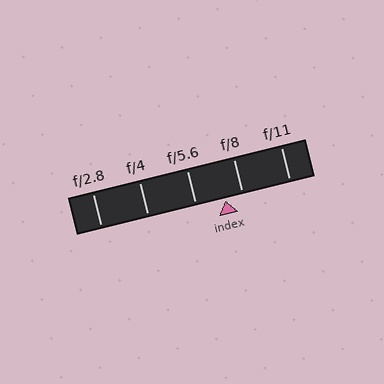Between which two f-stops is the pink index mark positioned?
The index mark is between f/5.6 and f/8.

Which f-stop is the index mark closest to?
The index mark is closest to f/8.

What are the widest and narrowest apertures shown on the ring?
The widest aperture shown is f/2.8 and the narrowest is f/11.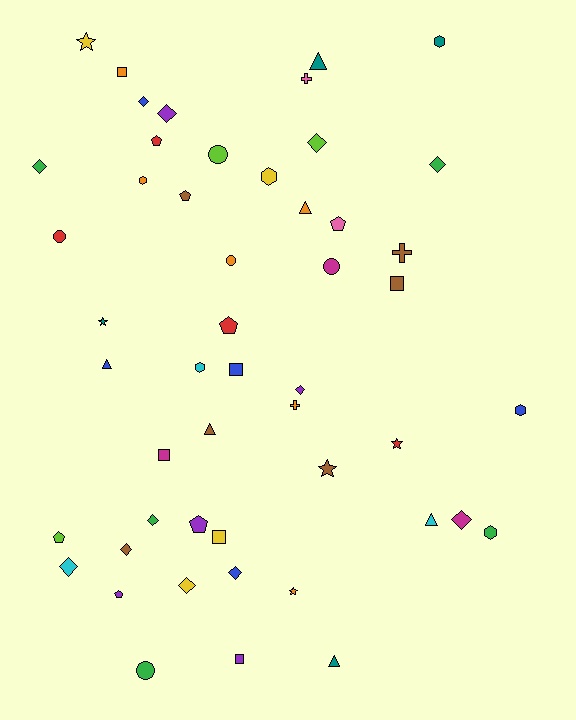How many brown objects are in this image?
There are 6 brown objects.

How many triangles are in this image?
There are 6 triangles.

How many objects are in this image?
There are 50 objects.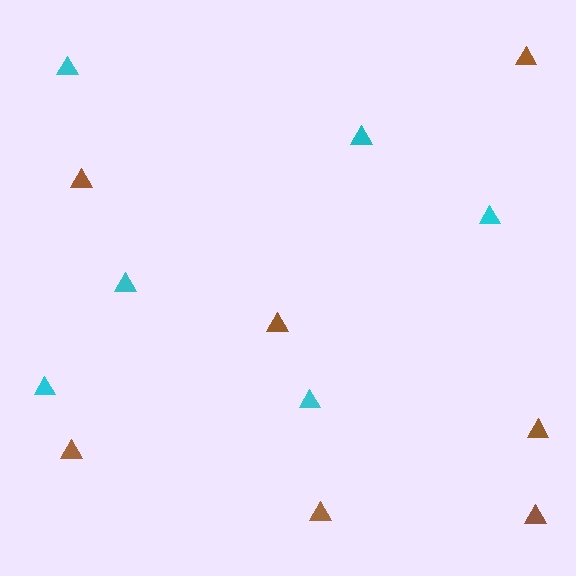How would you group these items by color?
There are 2 groups: one group of brown triangles (7) and one group of cyan triangles (6).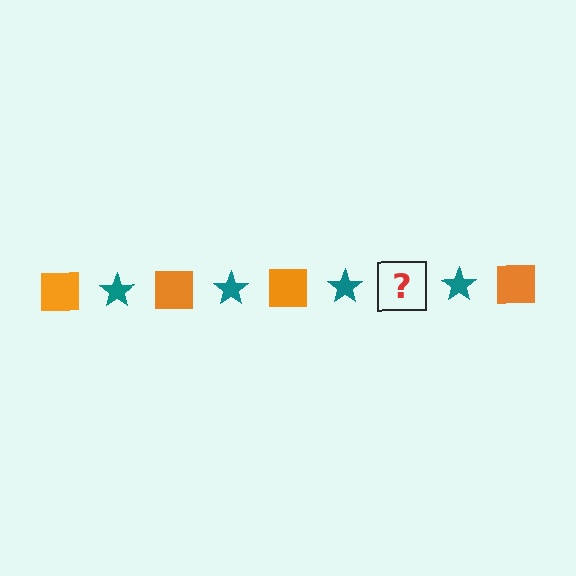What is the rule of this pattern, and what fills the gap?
The rule is that the pattern alternates between orange square and teal star. The gap should be filled with an orange square.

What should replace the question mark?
The question mark should be replaced with an orange square.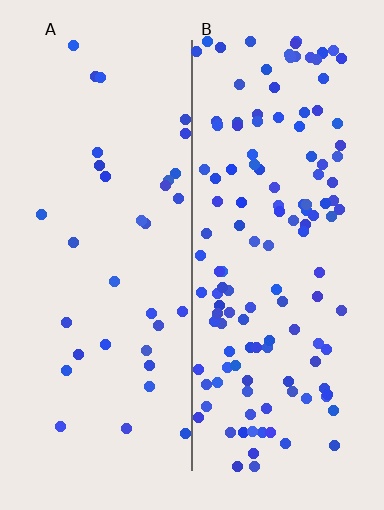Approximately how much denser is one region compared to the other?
Approximately 3.9× — region B over region A.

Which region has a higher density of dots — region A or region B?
B (the right).